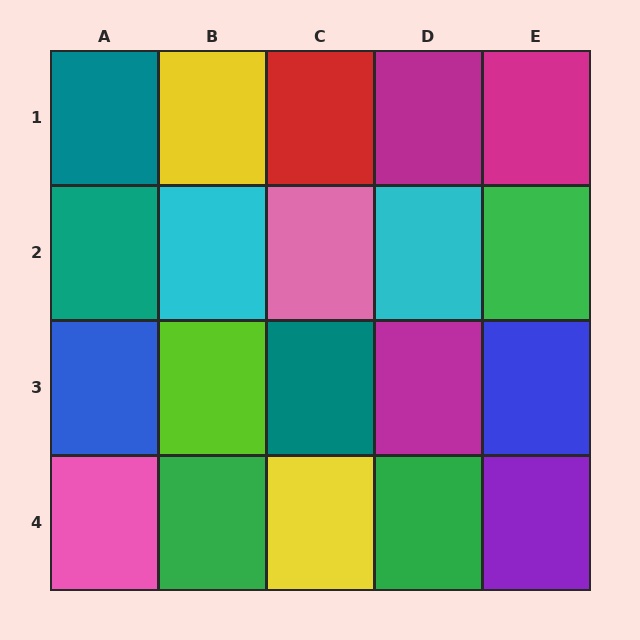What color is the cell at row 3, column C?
Teal.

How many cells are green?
3 cells are green.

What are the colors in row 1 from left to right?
Teal, yellow, red, magenta, magenta.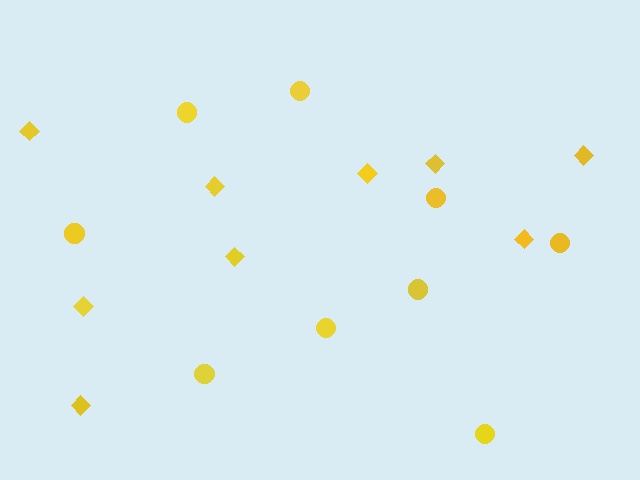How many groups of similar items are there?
There are 2 groups: one group of diamonds (9) and one group of circles (9).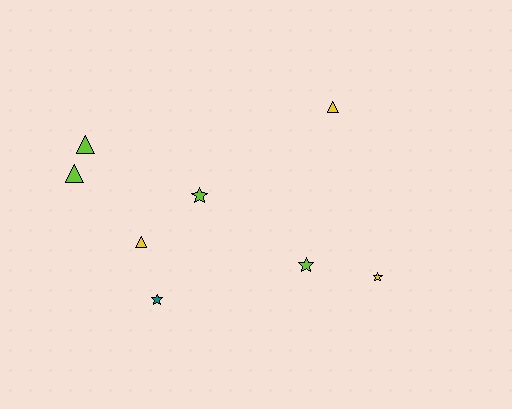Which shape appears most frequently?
Star, with 4 objects.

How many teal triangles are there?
There are no teal triangles.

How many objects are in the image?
There are 8 objects.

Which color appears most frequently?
Lime, with 4 objects.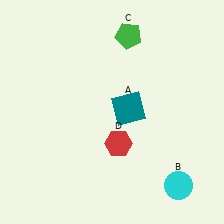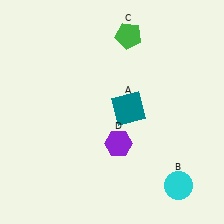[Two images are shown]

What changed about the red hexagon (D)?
In Image 1, D is red. In Image 2, it changed to purple.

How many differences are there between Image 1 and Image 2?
There is 1 difference between the two images.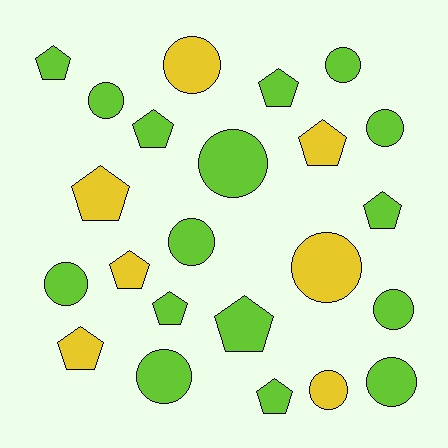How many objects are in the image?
There are 23 objects.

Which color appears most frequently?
Lime, with 16 objects.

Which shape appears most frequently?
Circle, with 12 objects.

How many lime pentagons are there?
There are 7 lime pentagons.